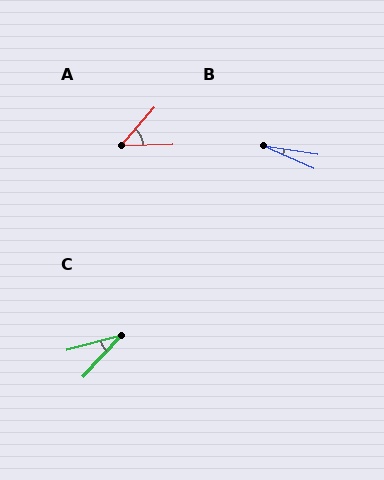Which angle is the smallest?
B, at approximately 15 degrees.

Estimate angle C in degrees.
Approximately 33 degrees.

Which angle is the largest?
A, at approximately 47 degrees.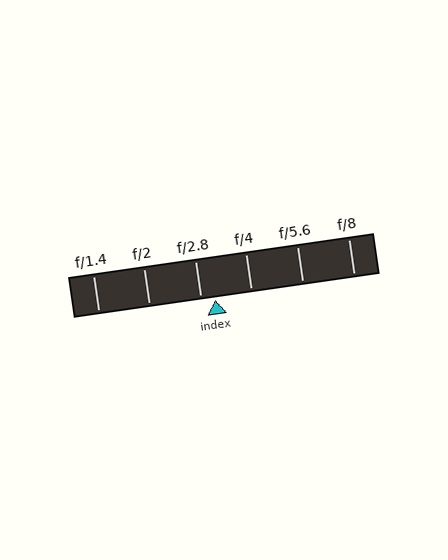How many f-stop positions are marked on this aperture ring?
There are 6 f-stop positions marked.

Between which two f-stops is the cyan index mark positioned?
The index mark is between f/2.8 and f/4.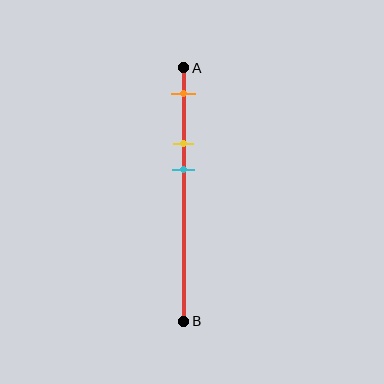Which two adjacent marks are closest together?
The yellow and cyan marks are the closest adjacent pair.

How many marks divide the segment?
There are 3 marks dividing the segment.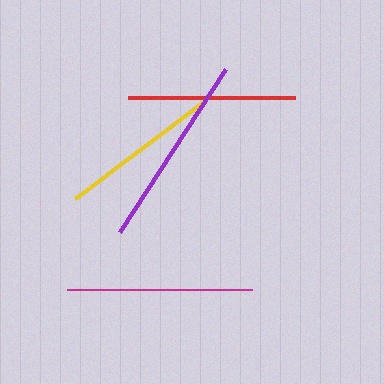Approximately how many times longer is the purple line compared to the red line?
The purple line is approximately 1.2 times the length of the red line.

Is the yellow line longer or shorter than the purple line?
The purple line is longer than the yellow line.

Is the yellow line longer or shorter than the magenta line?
The magenta line is longer than the yellow line.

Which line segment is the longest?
The purple line is the longest at approximately 195 pixels.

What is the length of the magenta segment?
The magenta segment is approximately 185 pixels long.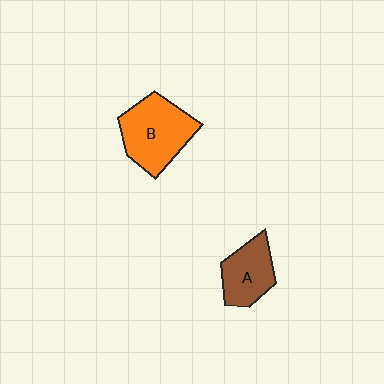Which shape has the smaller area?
Shape A (brown).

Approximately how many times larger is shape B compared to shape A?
Approximately 1.5 times.